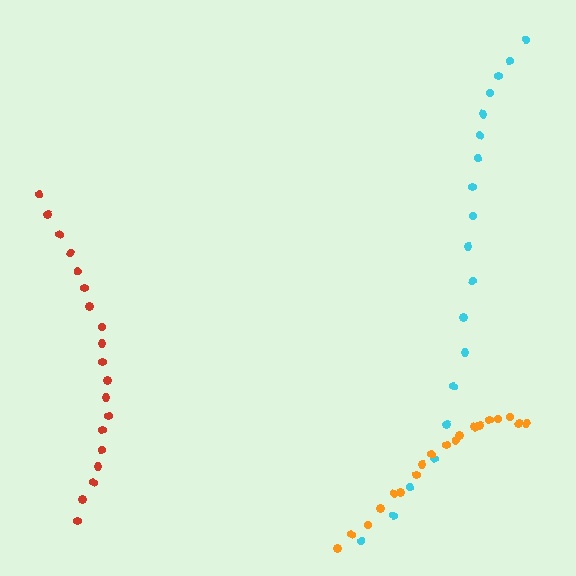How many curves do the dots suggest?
There are 3 distinct paths.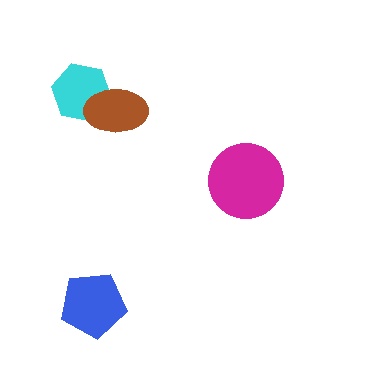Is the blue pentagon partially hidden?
No, no other shape covers it.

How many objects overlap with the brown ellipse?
1 object overlaps with the brown ellipse.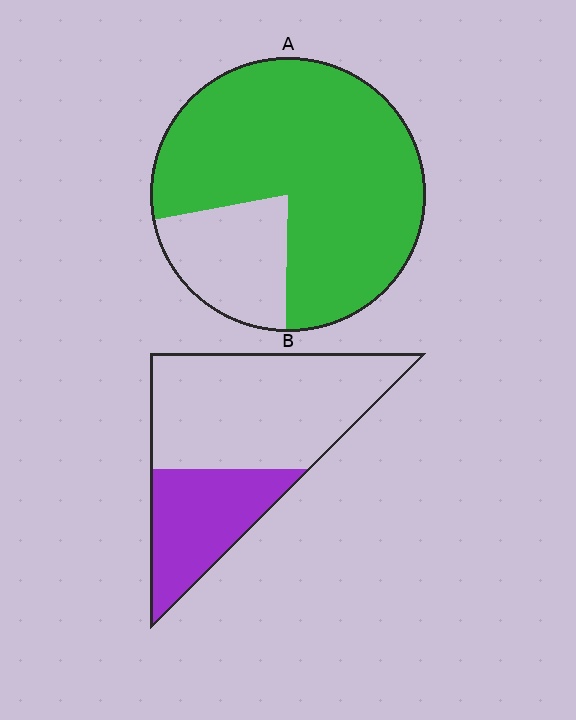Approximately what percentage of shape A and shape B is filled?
A is approximately 80% and B is approximately 35%.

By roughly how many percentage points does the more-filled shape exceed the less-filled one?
By roughly 45 percentage points (A over B).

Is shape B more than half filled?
No.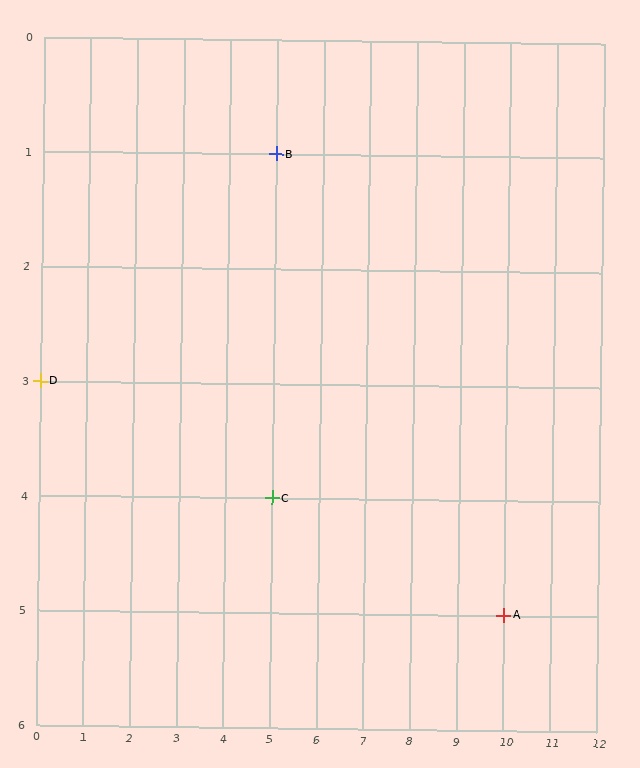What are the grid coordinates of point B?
Point B is at grid coordinates (5, 1).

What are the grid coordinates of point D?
Point D is at grid coordinates (0, 3).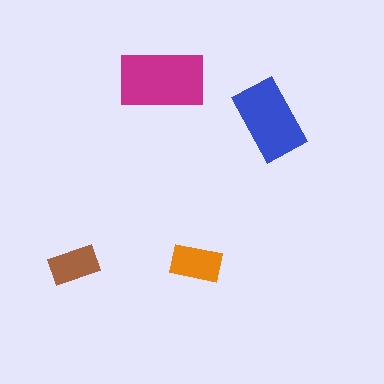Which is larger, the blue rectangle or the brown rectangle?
The blue one.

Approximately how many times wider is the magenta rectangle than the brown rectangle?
About 1.5 times wider.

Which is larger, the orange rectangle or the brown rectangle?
The orange one.